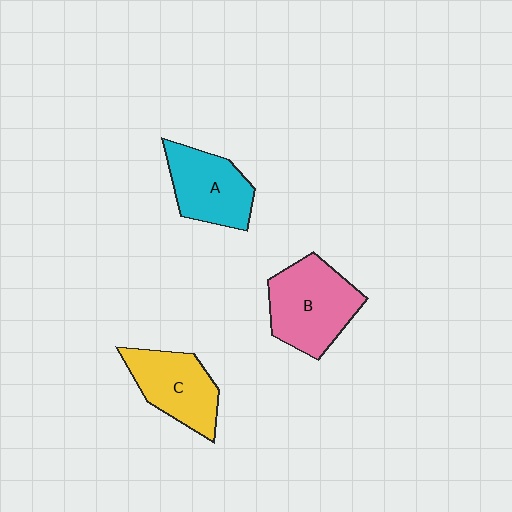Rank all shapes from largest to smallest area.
From largest to smallest: B (pink), A (cyan), C (yellow).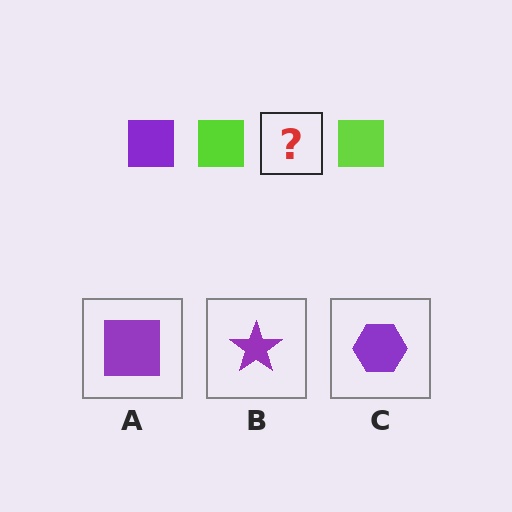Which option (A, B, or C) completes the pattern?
A.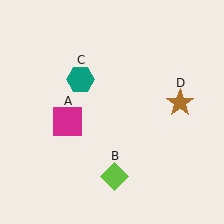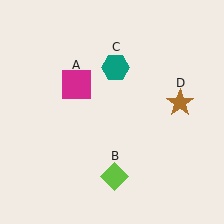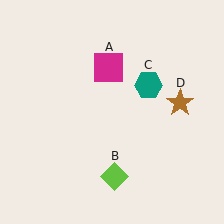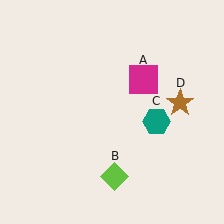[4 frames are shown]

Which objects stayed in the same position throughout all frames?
Lime diamond (object B) and brown star (object D) remained stationary.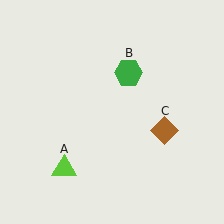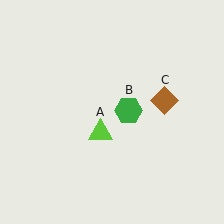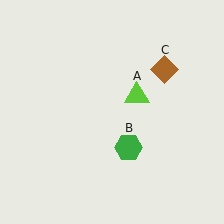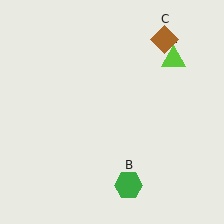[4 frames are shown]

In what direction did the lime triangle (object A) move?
The lime triangle (object A) moved up and to the right.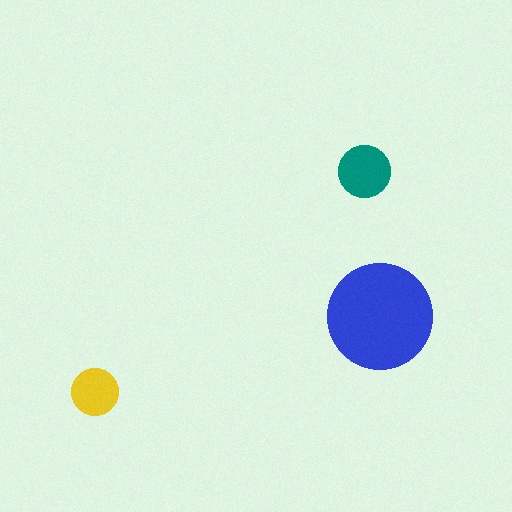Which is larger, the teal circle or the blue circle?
The blue one.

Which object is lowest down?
The yellow circle is bottommost.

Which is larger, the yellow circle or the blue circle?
The blue one.